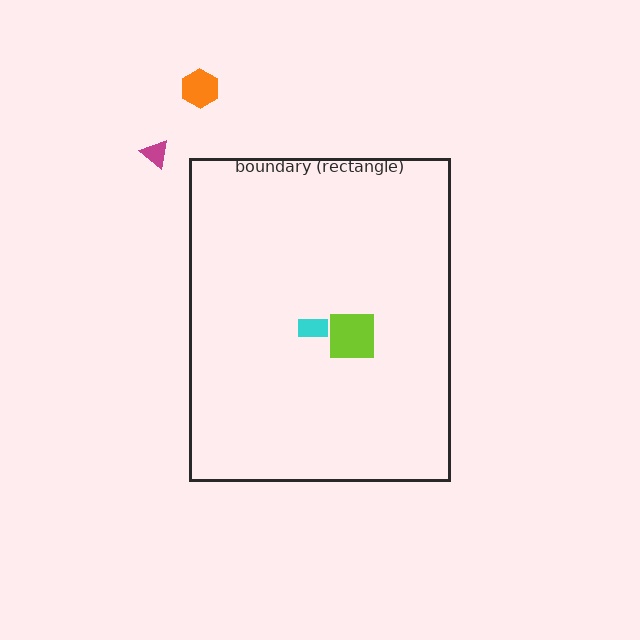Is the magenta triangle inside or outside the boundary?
Outside.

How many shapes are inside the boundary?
2 inside, 2 outside.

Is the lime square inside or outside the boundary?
Inside.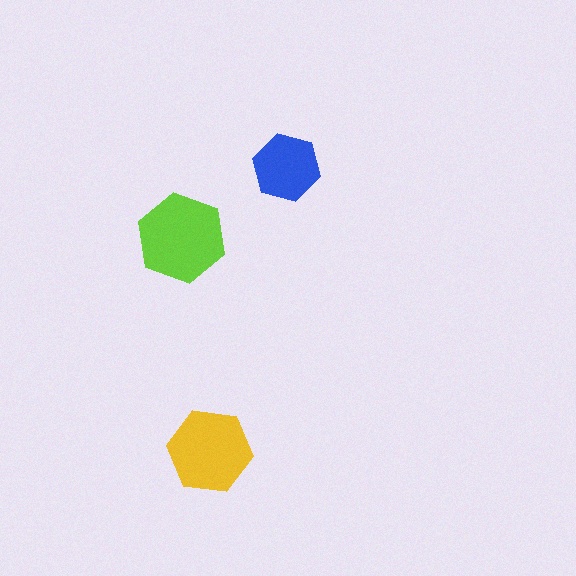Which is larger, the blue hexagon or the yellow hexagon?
The yellow one.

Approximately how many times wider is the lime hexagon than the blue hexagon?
About 1.5 times wider.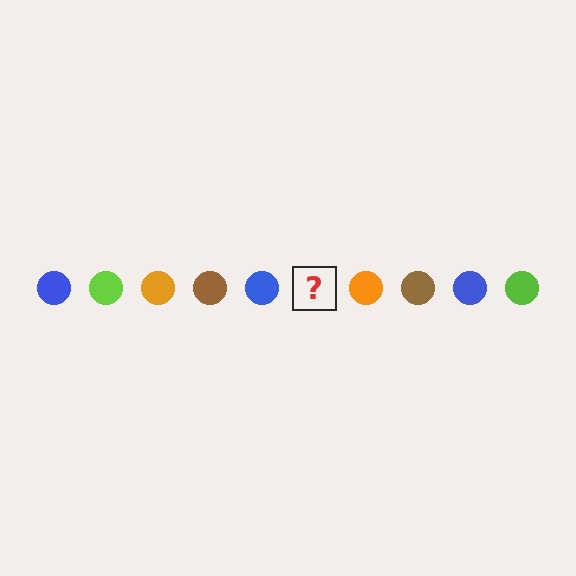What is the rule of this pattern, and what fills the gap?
The rule is that the pattern cycles through blue, lime, orange, brown circles. The gap should be filled with a lime circle.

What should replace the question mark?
The question mark should be replaced with a lime circle.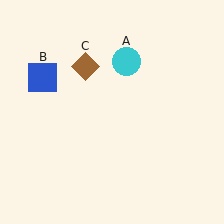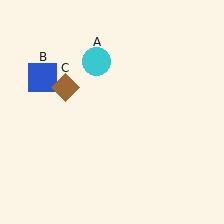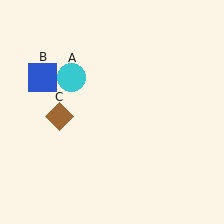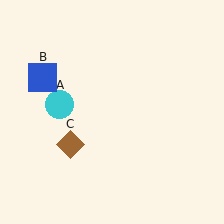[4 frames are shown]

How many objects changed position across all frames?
2 objects changed position: cyan circle (object A), brown diamond (object C).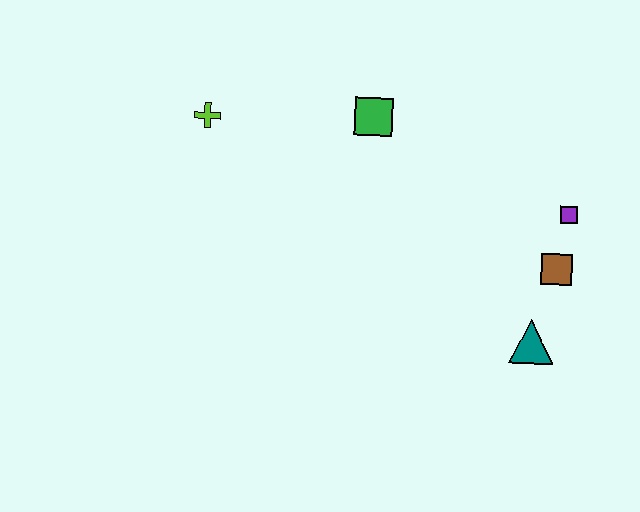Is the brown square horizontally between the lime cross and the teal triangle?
No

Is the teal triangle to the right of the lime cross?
Yes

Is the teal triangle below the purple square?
Yes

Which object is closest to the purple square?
The brown square is closest to the purple square.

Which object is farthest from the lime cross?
The teal triangle is farthest from the lime cross.